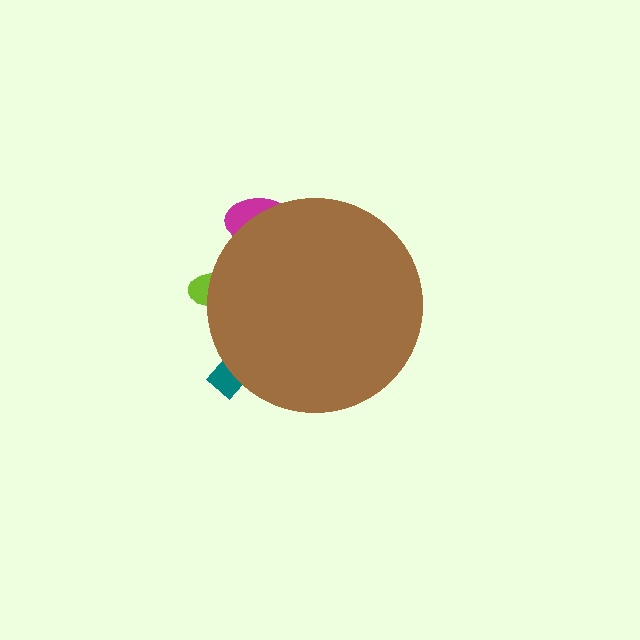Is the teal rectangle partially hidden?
Yes, the teal rectangle is partially hidden behind the brown circle.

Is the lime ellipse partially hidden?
Yes, the lime ellipse is partially hidden behind the brown circle.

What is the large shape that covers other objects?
A brown circle.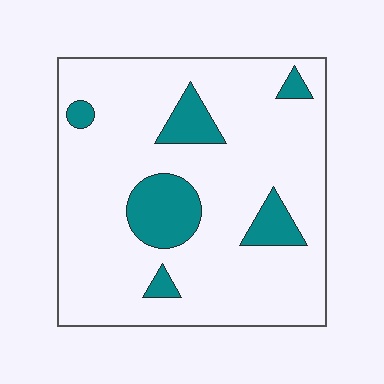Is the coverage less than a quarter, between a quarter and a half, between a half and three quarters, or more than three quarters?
Less than a quarter.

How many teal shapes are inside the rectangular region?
6.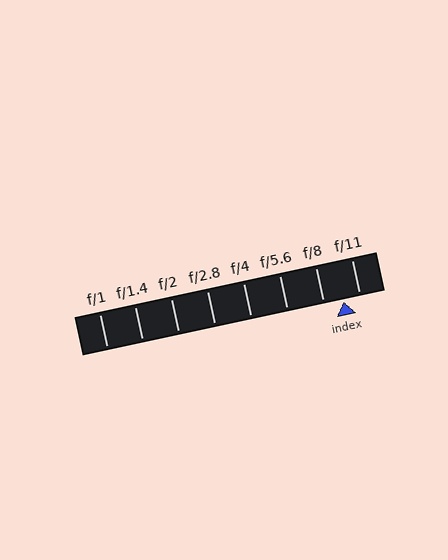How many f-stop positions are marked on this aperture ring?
There are 8 f-stop positions marked.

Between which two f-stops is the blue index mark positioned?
The index mark is between f/8 and f/11.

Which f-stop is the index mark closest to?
The index mark is closest to f/11.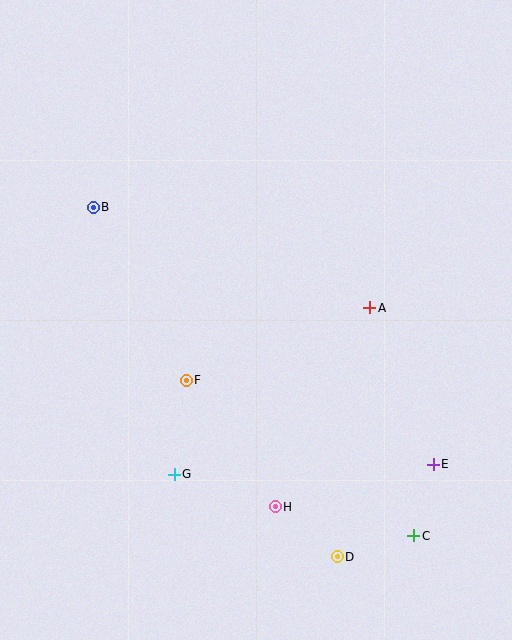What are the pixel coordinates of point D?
Point D is at (337, 557).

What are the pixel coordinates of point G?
Point G is at (174, 474).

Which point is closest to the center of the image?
Point F at (186, 380) is closest to the center.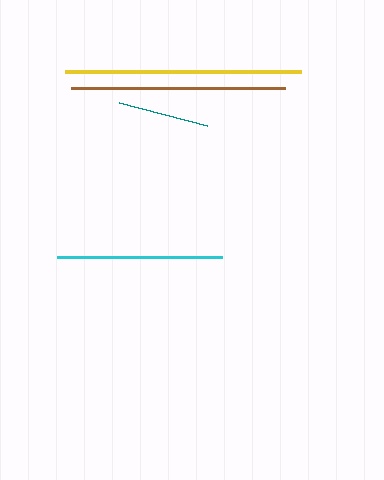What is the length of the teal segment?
The teal segment is approximately 91 pixels long.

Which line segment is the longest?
The yellow line is the longest at approximately 237 pixels.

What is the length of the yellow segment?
The yellow segment is approximately 237 pixels long.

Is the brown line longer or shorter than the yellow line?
The yellow line is longer than the brown line.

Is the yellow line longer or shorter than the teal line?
The yellow line is longer than the teal line.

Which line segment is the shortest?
The teal line is the shortest at approximately 91 pixels.